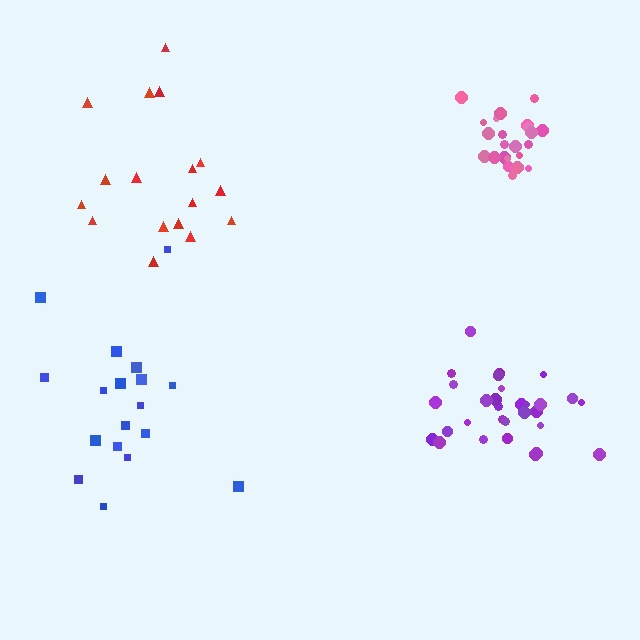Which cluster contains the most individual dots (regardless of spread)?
Purple (30).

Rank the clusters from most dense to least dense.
pink, purple, blue, red.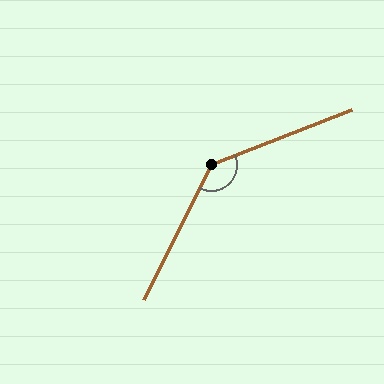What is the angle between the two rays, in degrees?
Approximately 138 degrees.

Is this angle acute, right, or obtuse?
It is obtuse.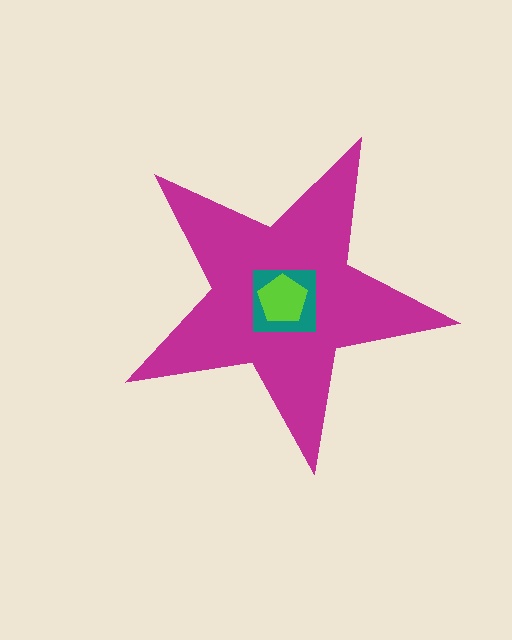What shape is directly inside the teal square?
The lime pentagon.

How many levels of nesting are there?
3.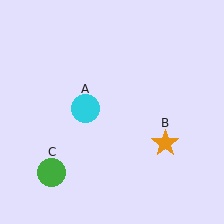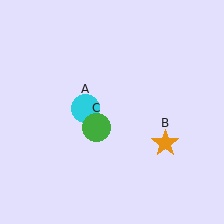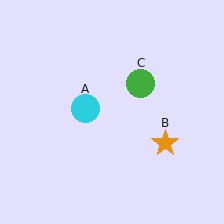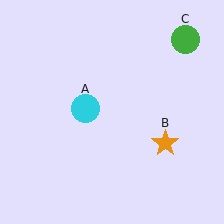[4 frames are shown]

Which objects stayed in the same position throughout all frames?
Cyan circle (object A) and orange star (object B) remained stationary.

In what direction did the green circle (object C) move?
The green circle (object C) moved up and to the right.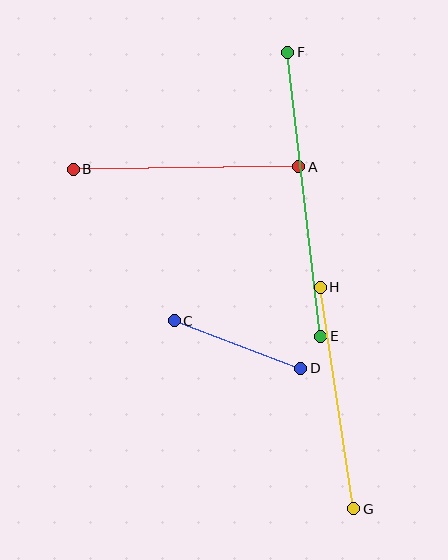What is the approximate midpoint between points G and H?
The midpoint is at approximately (337, 398) pixels.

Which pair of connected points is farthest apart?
Points E and F are farthest apart.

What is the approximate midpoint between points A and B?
The midpoint is at approximately (186, 168) pixels.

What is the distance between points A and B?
The distance is approximately 226 pixels.